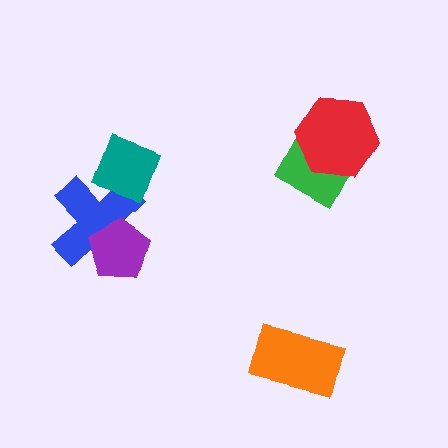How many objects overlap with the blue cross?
2 objects overlap with the blue cross.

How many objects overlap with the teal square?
1 object overlaps with the teal square.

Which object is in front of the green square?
The red hexagon is in front of the green square.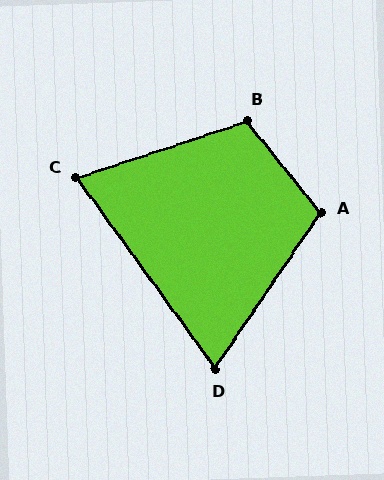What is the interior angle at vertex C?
Approximately 73 degrees (acute).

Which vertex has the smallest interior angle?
D, at approximately 70 degrees.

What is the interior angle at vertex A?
Approximately 107 degrees (obtuse).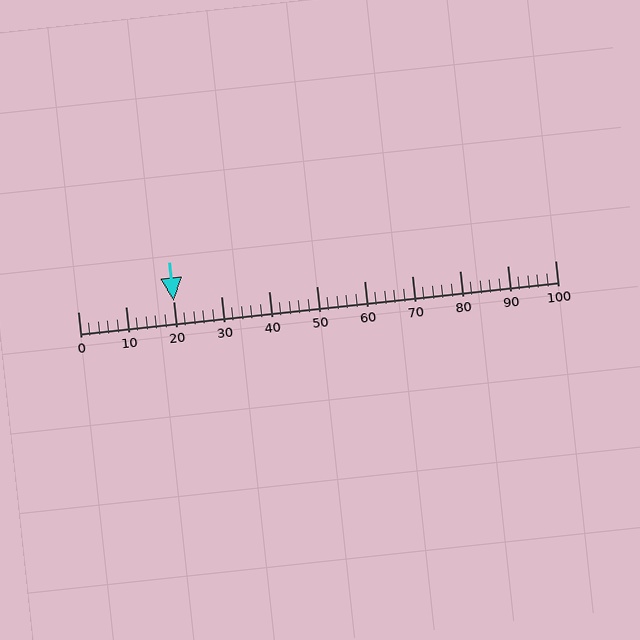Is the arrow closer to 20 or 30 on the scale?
The arrow is closer to 20.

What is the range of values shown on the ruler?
The ruler shows values from 0 to 100.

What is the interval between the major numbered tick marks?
The major tick marks are spaced 10 units apart.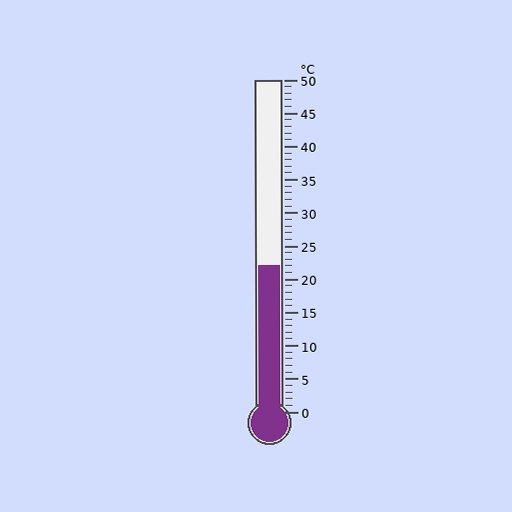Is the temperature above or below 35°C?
The temperature is below 35°C.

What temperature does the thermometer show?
The thermometer shows approximately 22°C.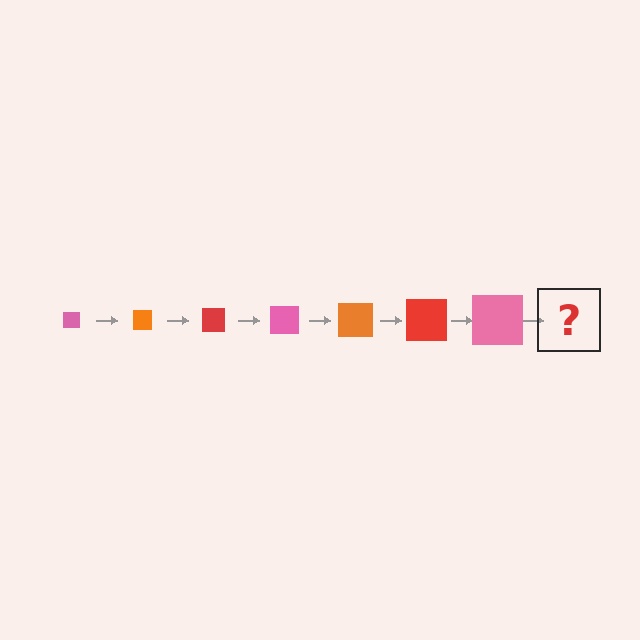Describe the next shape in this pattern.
It should be an orange square, larger than the previous one.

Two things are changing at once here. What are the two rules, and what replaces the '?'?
The two rules are that the square grows larger each step and the color cycles through pink, orange, and red. The '?' should be an orange square, larger than the previous one.